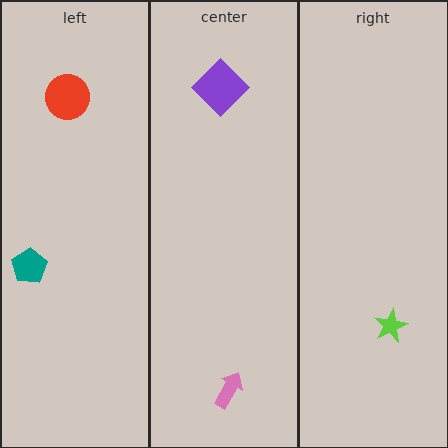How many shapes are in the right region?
1.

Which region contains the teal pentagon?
The left region.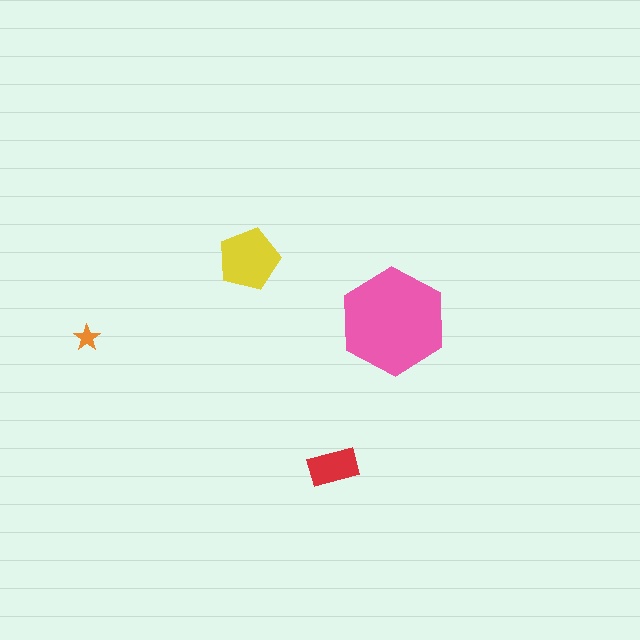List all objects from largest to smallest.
The pink hexagon, the yellow pentagon, the red rectangle, the orange star.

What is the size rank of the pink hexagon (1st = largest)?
1st.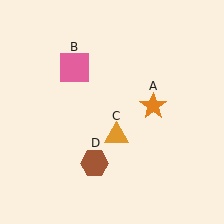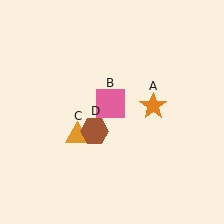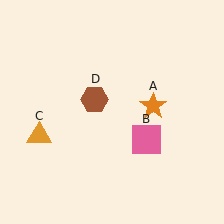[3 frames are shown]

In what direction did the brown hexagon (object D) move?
The brown hexagon (object D) moved up.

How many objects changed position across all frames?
3 objects changed position: pink square (object B), orange triangle (object C), brown hexagon (object D).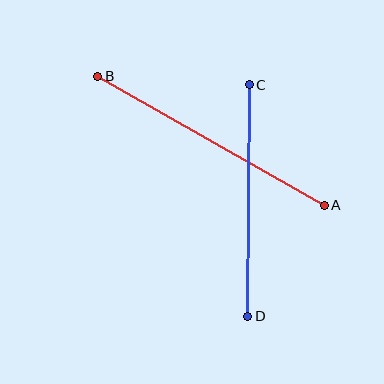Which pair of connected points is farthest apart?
Points A and B are farthest apart.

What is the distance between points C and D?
The distance is approximately 231 pixels.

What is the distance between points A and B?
The distance is approximately 261 pixels.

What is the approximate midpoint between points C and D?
The midpoint is at approximately (248, 201) pixels.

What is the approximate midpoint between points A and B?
The midpoint is at approximately (211, 141) pixels.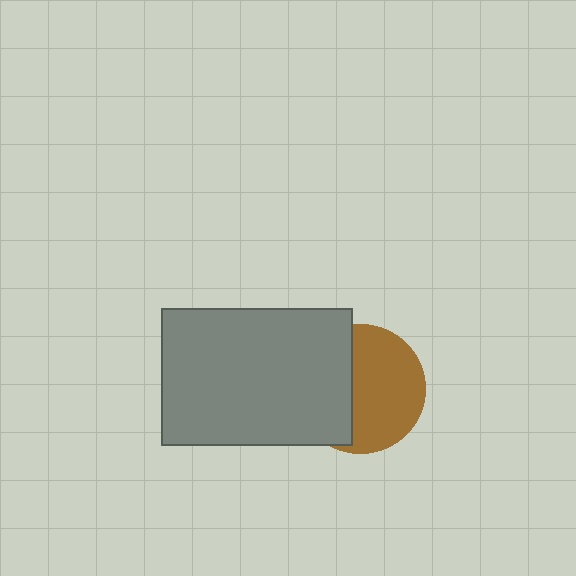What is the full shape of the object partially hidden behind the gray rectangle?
The partially hidden object is a brown circle.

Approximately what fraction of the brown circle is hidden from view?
Roughly 42% of the brown circle is hidden behind the gray rectangle.